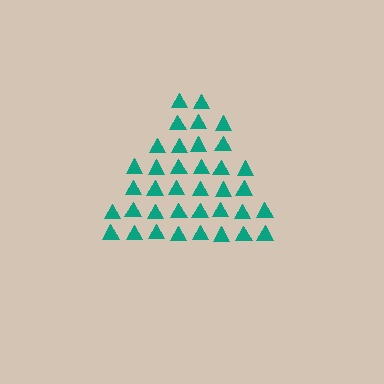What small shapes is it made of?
It is made of small triangles.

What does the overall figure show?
The overall figure shows a triangle.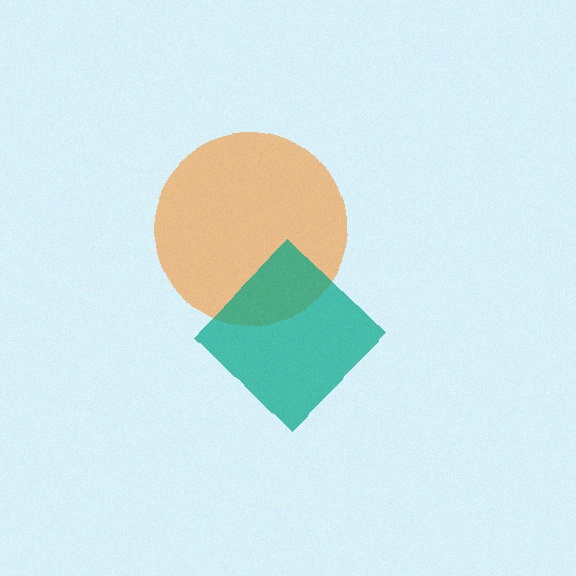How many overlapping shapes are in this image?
There are 2 overlapping shapes in the image.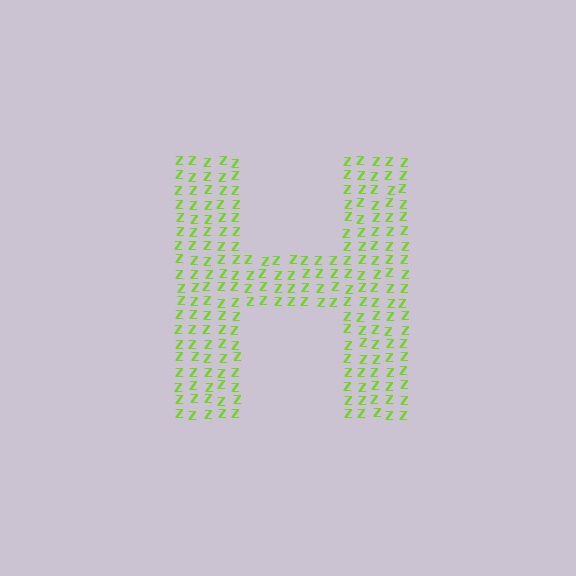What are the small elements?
The small elements are letter Z's.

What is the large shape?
The large shape is the letter H.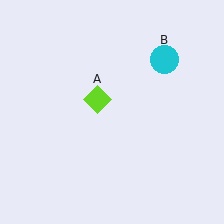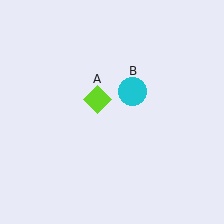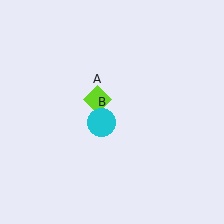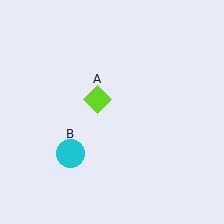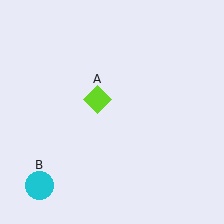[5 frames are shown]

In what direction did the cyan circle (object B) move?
The cyan circle (object B) moved down and to the left.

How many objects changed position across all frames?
1 object changed position: cyan circle (object B).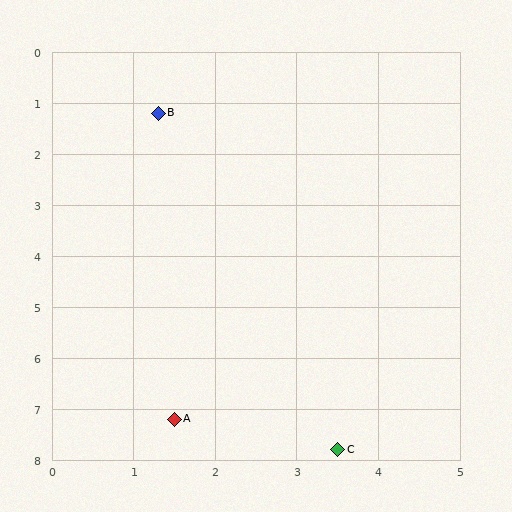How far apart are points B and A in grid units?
Points B and A are about 6.0 grid units apart.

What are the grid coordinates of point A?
Point A is at approximately (1.5, 7.2).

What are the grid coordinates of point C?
Point C is at approximately (3.5, 7.8).